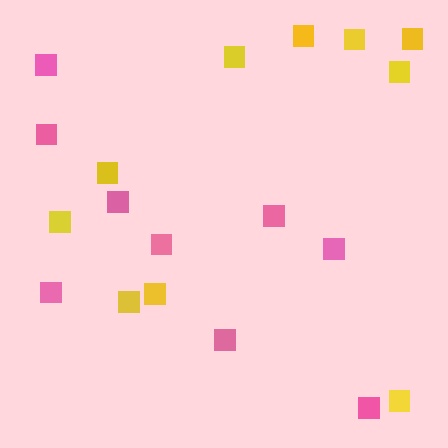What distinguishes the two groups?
There are 2 groups: one group of yellow squares (10) and one group of pink squares (9).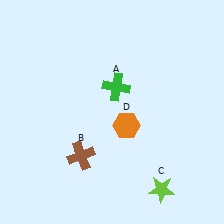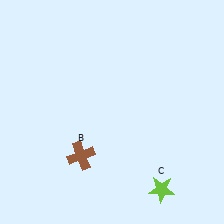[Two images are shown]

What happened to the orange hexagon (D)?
The orange hexagon (D) was removed in Image 2. It was in the bottom-right area of Image 1.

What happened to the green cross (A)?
The green cross (A) was removed in Image 2. It was in the top-right area of Image 1.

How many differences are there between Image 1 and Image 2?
There are 2 differences between the two images.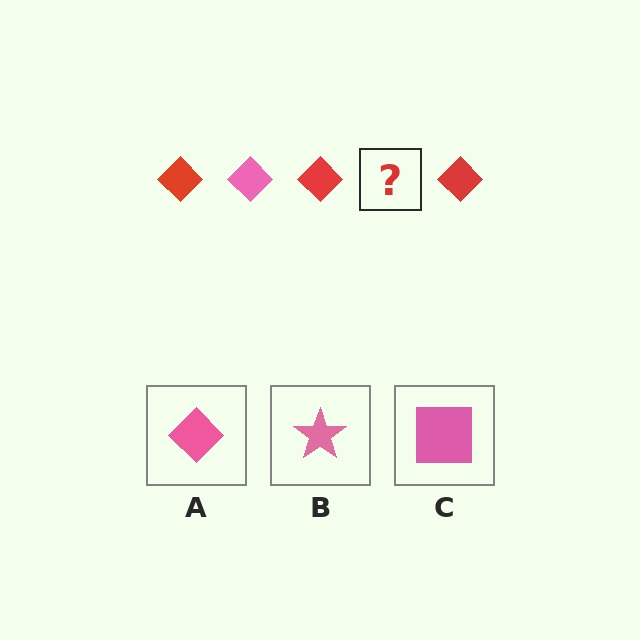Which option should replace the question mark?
Option A.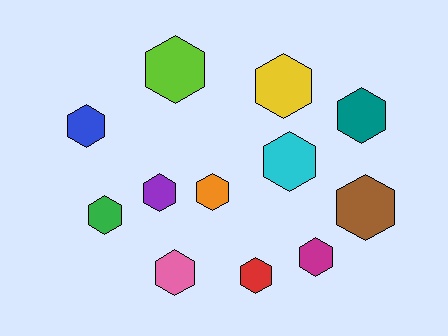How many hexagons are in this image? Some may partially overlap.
There are 12 hexagons.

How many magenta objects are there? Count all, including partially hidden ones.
There is 1 magenta object.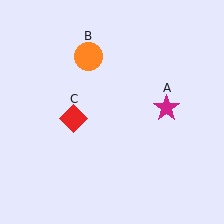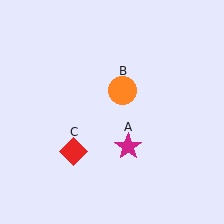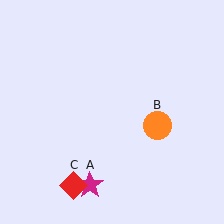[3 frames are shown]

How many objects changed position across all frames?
3 objects changed position: magenta star (object A), orange circle (object B), red diamond (object C).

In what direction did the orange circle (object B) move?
The orange circle (object B) moved down and to the right.